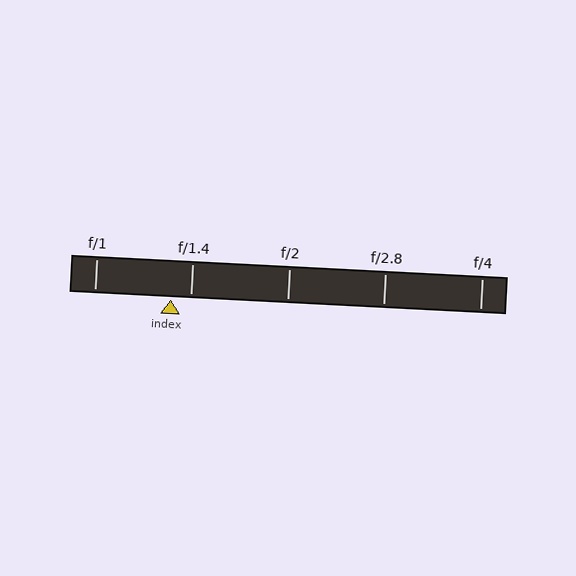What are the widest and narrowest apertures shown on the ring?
The widest aperture shown is f/1 and the narrowest is f/4.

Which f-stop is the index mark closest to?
The index mark is closest to f/1.4.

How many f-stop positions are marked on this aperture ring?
There are 5 f-stop positions marked.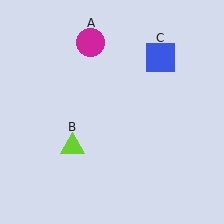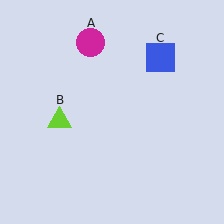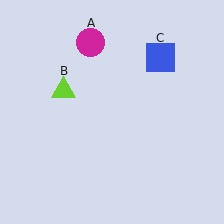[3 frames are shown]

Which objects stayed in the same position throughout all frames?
Magenta circle (object A) and blue square (object C) remained stationary.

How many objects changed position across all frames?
1 object changed position: lime triangle (object B).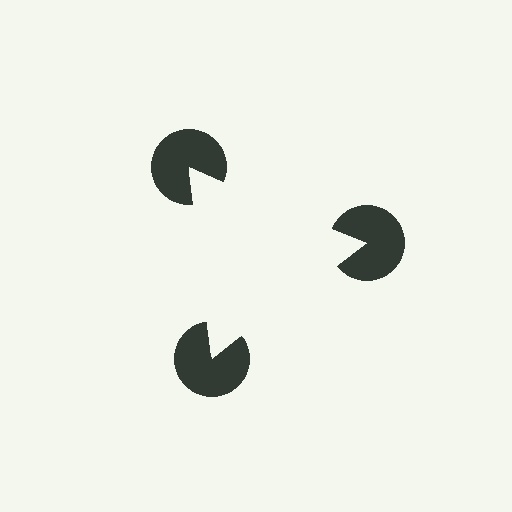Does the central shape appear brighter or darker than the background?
It typically appears slightly brighter than the background, even though no actual brightness change is drawn.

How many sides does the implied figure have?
3 sides.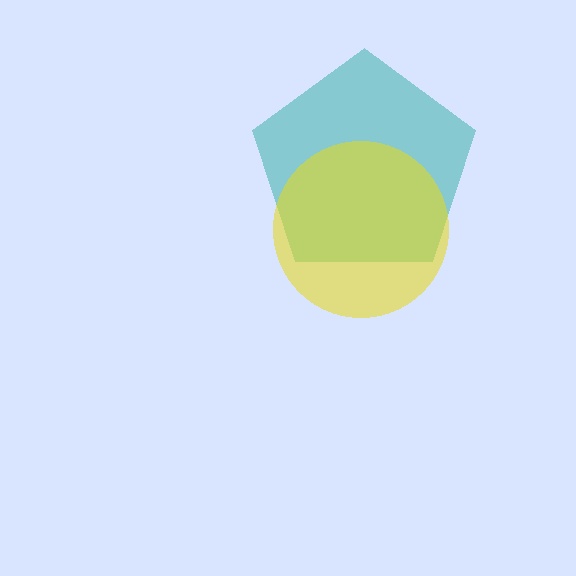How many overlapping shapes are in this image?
There are 2 overlapping shapes in the image.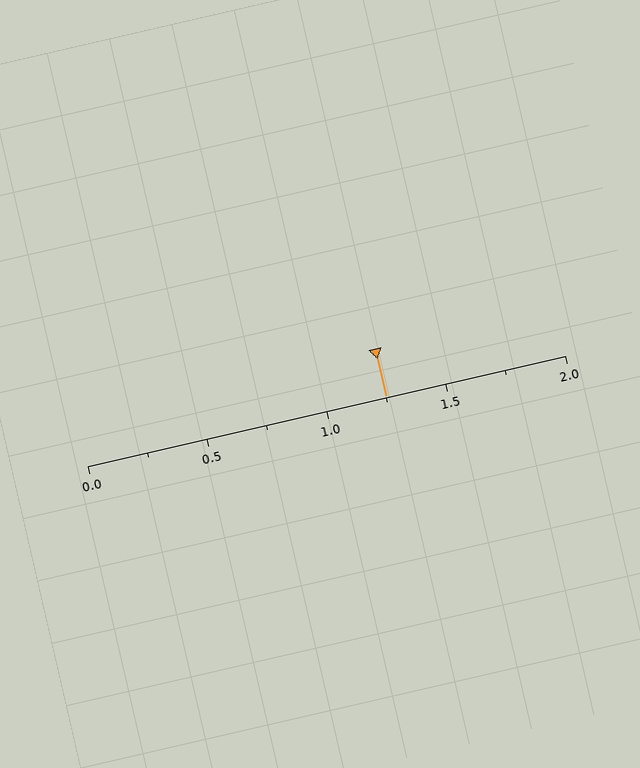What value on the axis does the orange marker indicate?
The marker indicates approximately 1.25.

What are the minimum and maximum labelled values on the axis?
The axis runs from 0.0 to 2.0.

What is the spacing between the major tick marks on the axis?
The major ticks are spaced 0.5 apart.